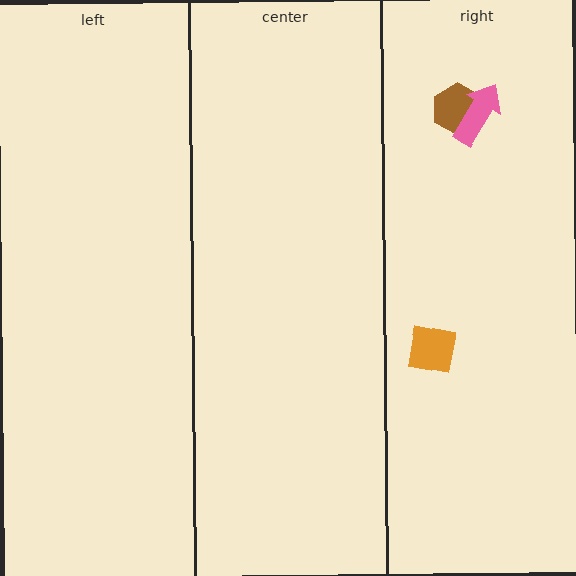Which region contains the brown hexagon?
The right region.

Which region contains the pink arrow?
The right region.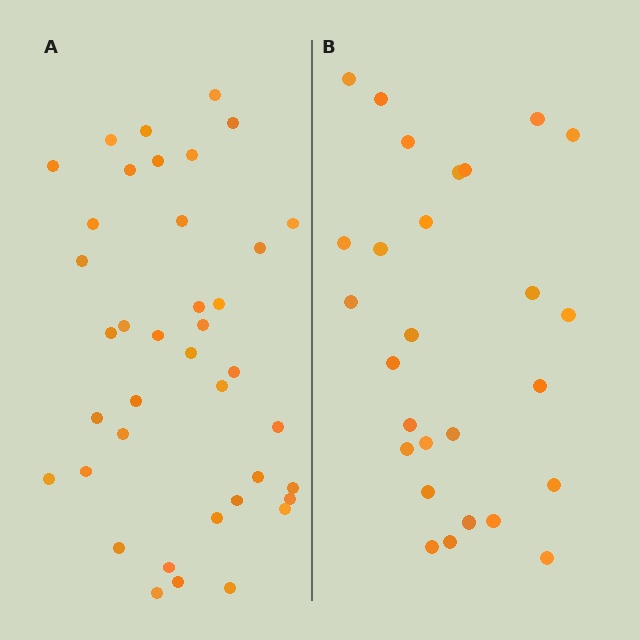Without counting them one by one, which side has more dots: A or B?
Region A (the left region) has more dots.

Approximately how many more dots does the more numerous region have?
Region A has roughly 12 or so more dots than region B.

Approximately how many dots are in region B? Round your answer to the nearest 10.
About 30 dots. (The exact count is 27, which rounds to 30.)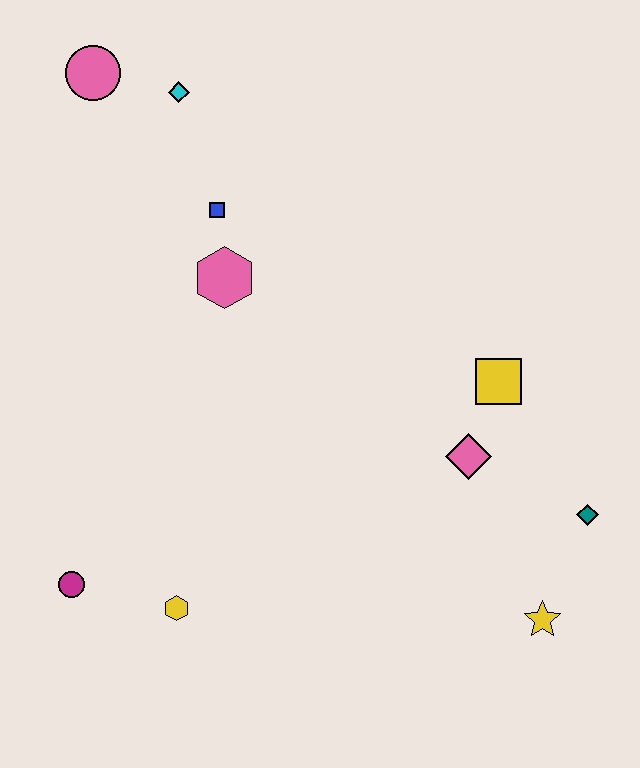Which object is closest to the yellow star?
The teal diamond is closest to the yellow star.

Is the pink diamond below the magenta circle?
No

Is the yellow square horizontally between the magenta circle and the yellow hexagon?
No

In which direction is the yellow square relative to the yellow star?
The yellow square is above the yellow star.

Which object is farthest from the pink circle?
The yellow star is farthest from the pink circle.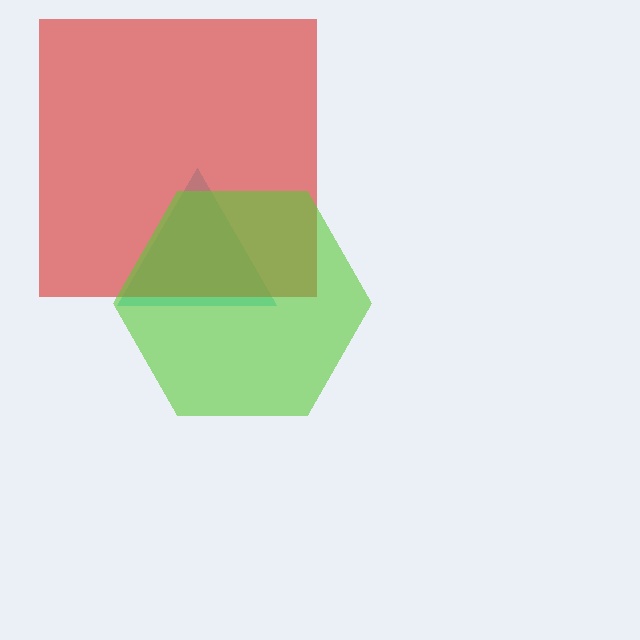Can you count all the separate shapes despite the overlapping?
Yes, there are 3 separate shapes.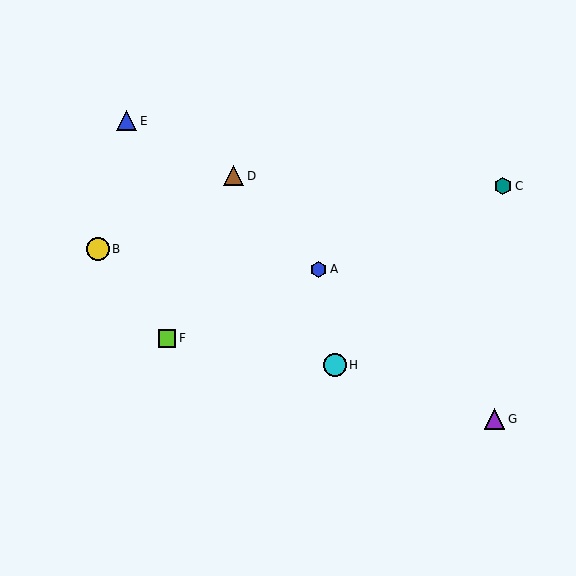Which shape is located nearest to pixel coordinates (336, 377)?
The cyan circle (labeled H) at (335, 365) is nearest to that location.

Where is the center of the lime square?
The center of the lime square is at (167, 338).